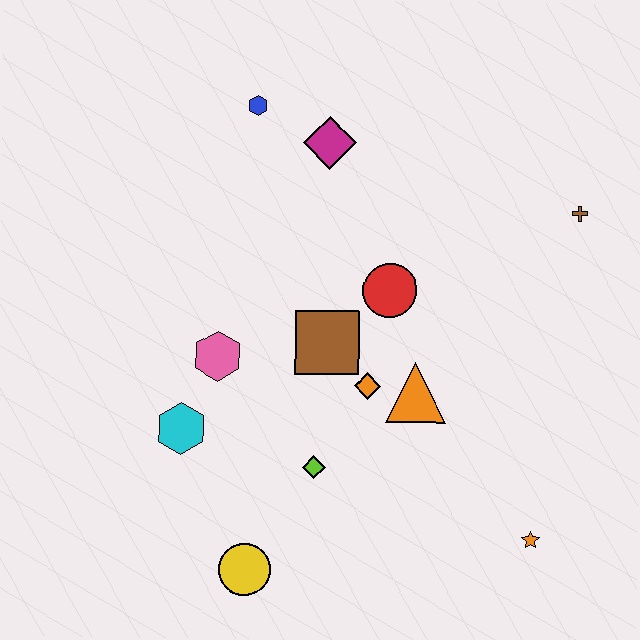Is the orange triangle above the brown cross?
No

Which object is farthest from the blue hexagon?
The orange star is farthest from the blue hexagon.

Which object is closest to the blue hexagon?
The magenta diamond is closest to the blue hexagon.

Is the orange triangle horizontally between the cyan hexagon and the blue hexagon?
No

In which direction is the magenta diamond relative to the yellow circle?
The magenta diamond is above the yellow circle.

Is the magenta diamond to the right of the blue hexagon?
Yes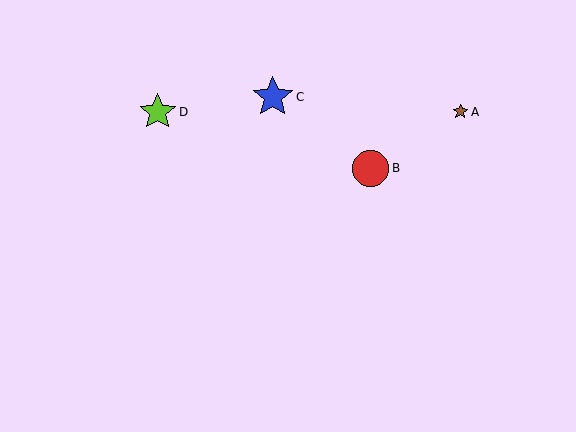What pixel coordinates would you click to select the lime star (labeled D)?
Click at (158, 112) to select the lime star D.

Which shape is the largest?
The blue star (labeled C) is the largest.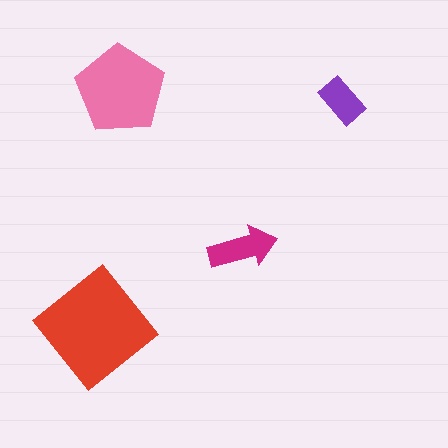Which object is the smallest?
The purple rectangle.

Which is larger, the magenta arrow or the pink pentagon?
The pink pentagon.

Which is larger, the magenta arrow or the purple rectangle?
The magenta arrow.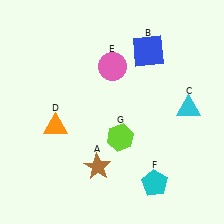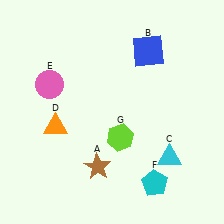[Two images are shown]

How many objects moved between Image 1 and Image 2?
2 objects moved between the two images.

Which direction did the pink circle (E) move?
The pink circle (E) moved left.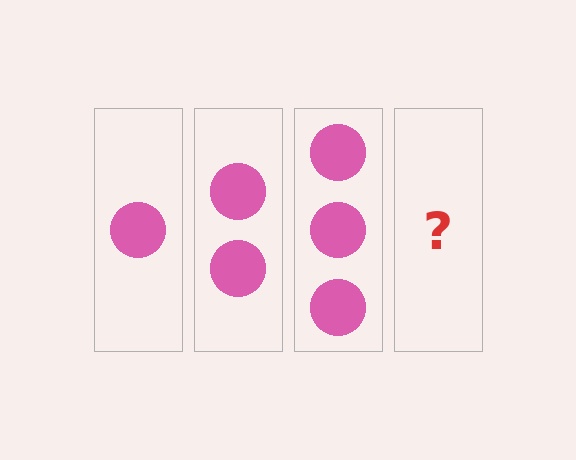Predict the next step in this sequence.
The next step is 4 circles.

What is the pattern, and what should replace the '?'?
The pattern is that each step adds one more circle. The '?' should be 4 circles.